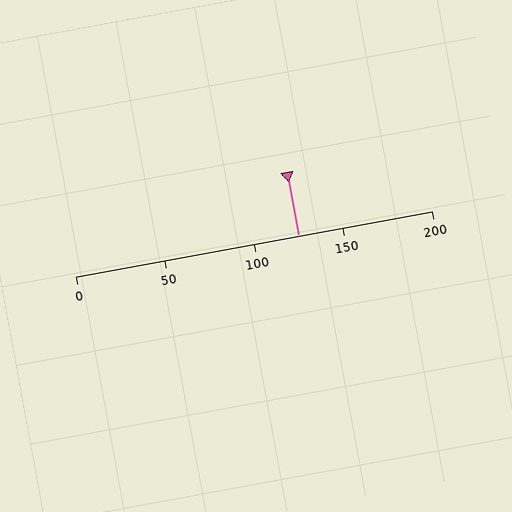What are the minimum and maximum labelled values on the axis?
The axis runs from 0 to 200.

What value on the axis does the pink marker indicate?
The marker indicates approximately 125.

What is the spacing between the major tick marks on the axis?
The major ticks are spaced 50 apart.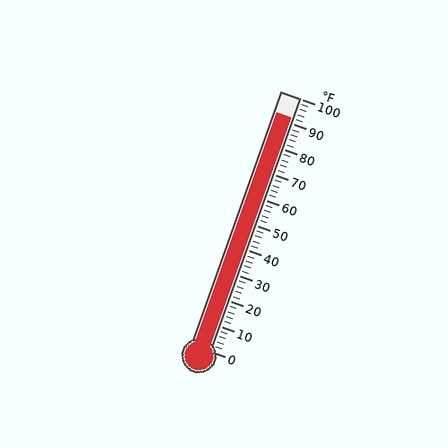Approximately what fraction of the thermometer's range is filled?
The thermometer is filled to approximately 90% of its range.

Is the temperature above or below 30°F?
The temperature is above 30°F.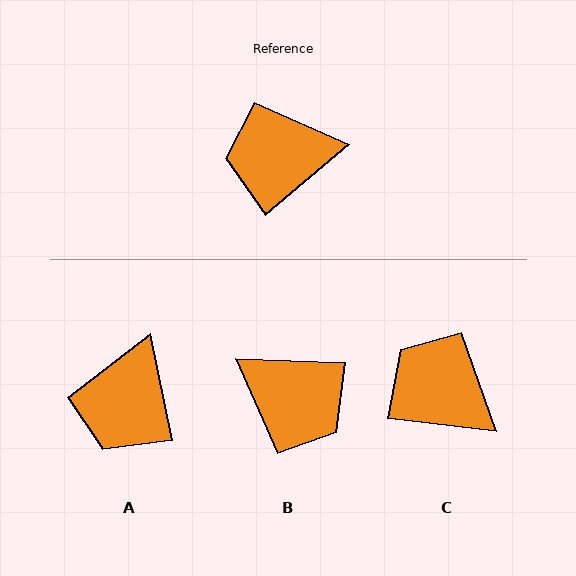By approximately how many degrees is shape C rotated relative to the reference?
Approximately 47 degrees clockwise.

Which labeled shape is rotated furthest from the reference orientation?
B, about 138 degrees away.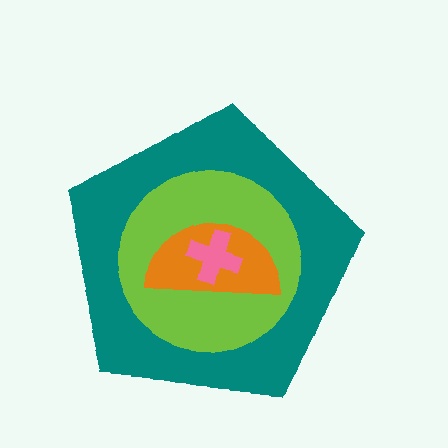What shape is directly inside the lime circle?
The orange semicircle.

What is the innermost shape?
The pink cross.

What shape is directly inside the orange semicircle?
The pink cross.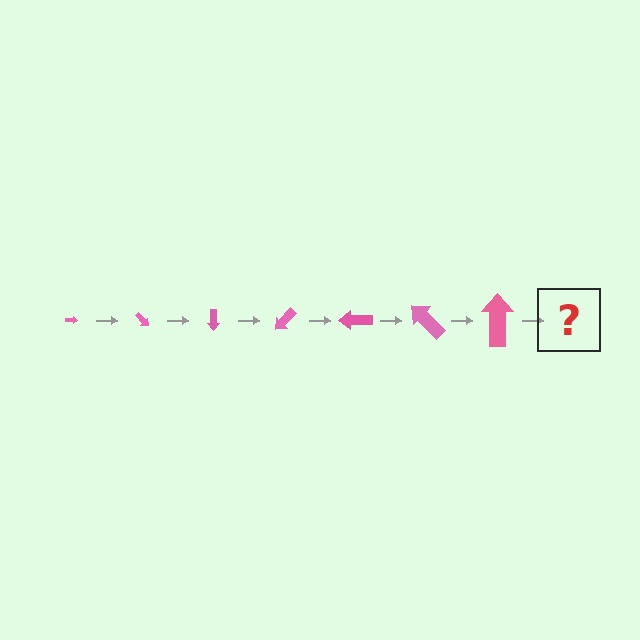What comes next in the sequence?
The next element should be an arrow, larger than the previous one and rotated 315 degrees from the start.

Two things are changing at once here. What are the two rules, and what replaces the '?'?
The two rules are that the arrow grows larger each step and it rotates 45 degrees each step. The '?' should be an arrow, larger than the previous one and rotated 315 degrees from the start.